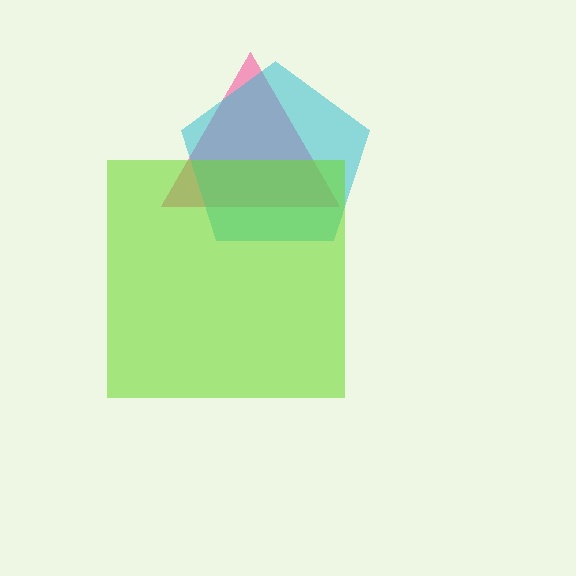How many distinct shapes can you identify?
There are 3 distinct shapes: a pink triangle, a cyan pentagon, a lime square.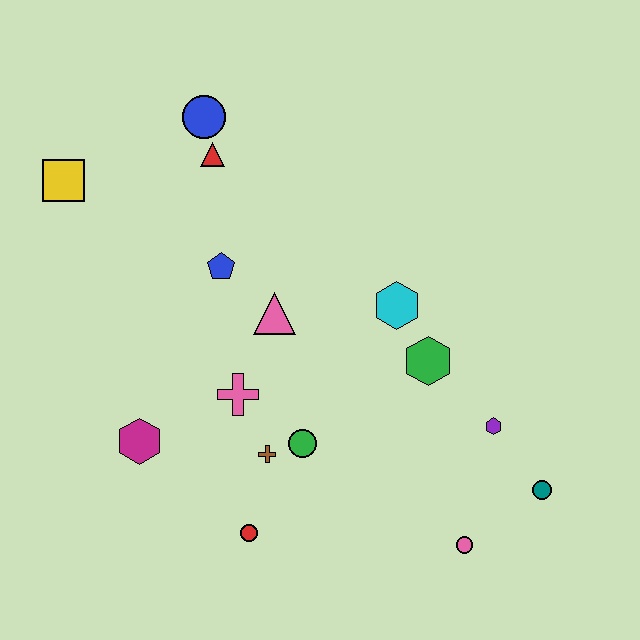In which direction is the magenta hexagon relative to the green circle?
The magenta hexagon is to the left of the green circle.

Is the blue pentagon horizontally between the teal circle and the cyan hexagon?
No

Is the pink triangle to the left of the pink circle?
Yes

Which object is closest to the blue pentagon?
The pink triangle is closest to the blue pentagon.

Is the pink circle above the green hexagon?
No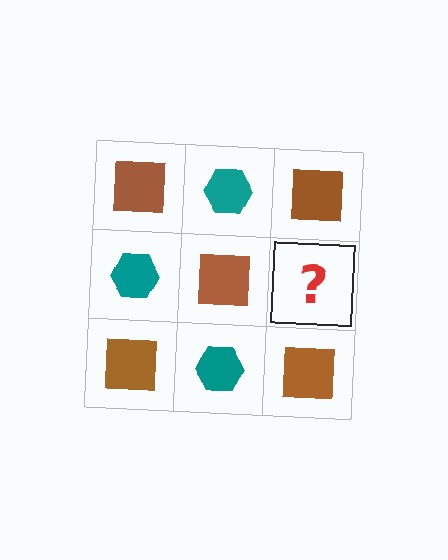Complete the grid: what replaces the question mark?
The question mark should be replaced with a teal hexagon.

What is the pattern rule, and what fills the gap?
The rule is that it alternates brown square and teal hexagon in a checkerboard pattern. The gap should be filled with a teal hexagon.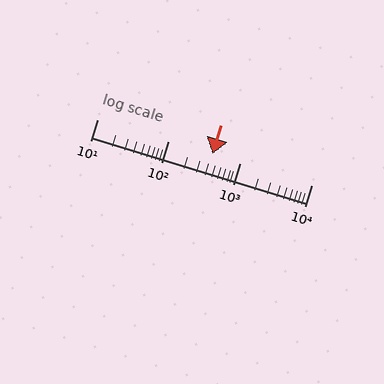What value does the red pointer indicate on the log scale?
The pointer indicates approximately 410.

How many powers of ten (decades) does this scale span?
The scale spans 3 decades, from 10 to 10000.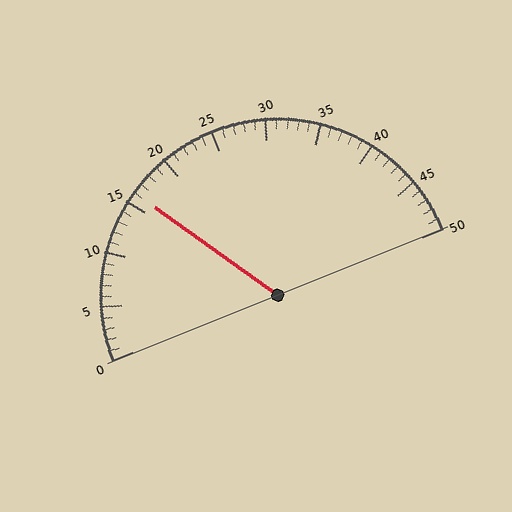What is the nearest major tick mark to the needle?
The nearest major tick mark is 15.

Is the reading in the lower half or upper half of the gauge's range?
The reading is in the lower half of the range (0 to 50).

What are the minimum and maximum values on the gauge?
The gauge ranges from 0 to 50.